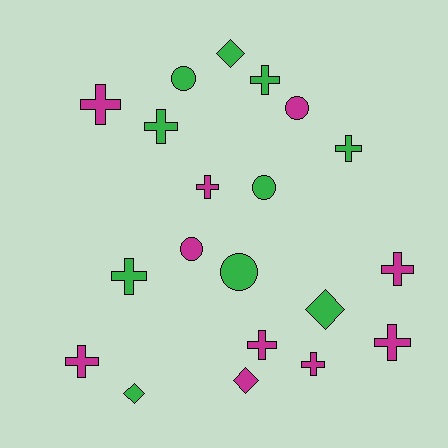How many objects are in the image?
There are 20 objects.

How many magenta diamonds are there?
There is 1 magenta diamond.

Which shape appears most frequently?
Cross, with 11 objects.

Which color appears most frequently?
Green, with 10 objects.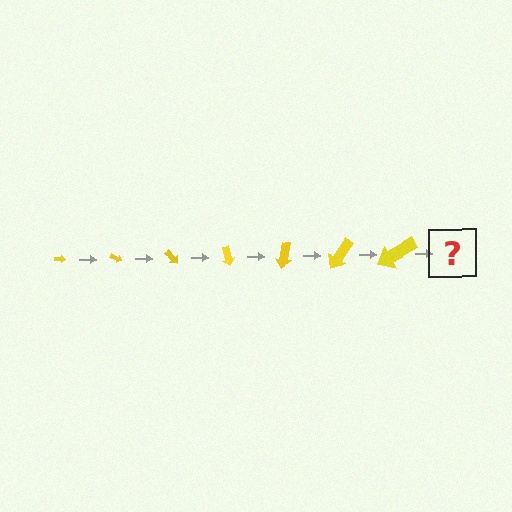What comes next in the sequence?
The next element should be an arrow, larger than the previous one and rotated 175 degrees from the start.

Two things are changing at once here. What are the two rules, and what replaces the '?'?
The two rules are that the arrow grows larger each step and it rotates 25 degrees each step. The '?' should be an arrow, larger than the previous one and rotated 175 degrees from the start.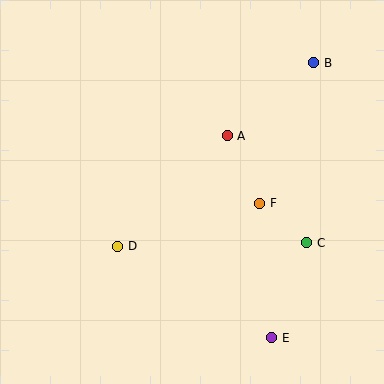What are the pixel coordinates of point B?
Point B is at (314, 63).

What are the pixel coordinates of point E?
Point E is at (272, 338).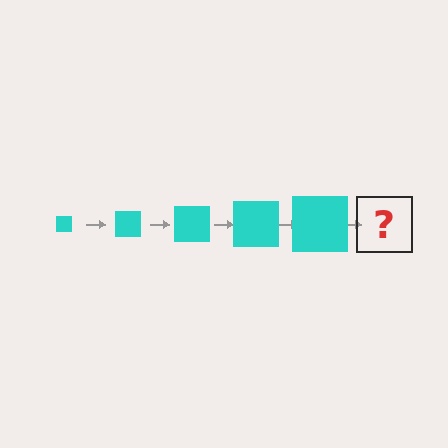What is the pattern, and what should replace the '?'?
The pattern is that the square gets progressively larger each step. The '?' should be a cyan square, larger than the previous one.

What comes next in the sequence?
The next element should be a cyan square, larger than the previous one.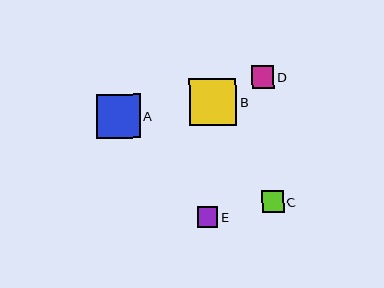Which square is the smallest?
Square E is the smallest with a size of approximately 20 pixels.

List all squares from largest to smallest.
From largest to smallest: B, A, D, C, E.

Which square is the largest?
Square B is the largest with a size of approximately 47 pixels.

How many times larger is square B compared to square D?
Square B is approximately 2.1 times the size of square D.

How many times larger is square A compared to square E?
Square A is approximately 2.1 times the size of square E.